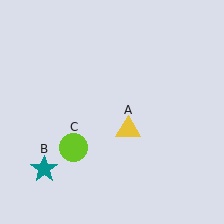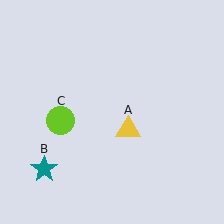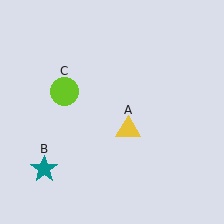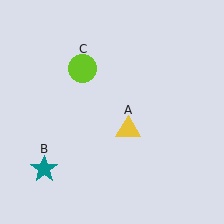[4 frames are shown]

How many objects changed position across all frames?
1 object changed position: lime circle (object C).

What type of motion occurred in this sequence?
The lime circle (object C) rotated clockwise around the center of the scene.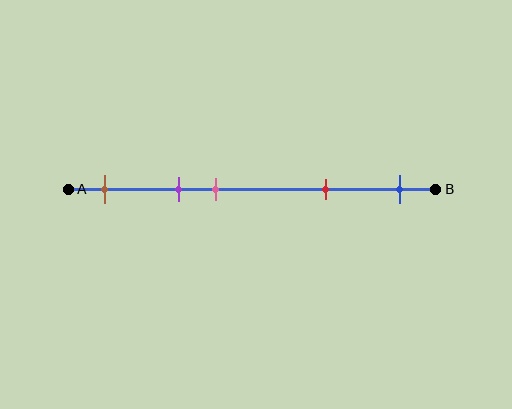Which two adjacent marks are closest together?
The purple and pink marks are the closest adjacent pair.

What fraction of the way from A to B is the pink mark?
The pink mark is approximately 40% (0.4) of the way from A to B.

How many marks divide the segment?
There are 5 marks dividing the segment.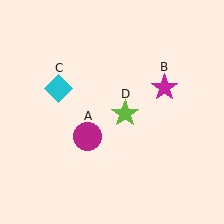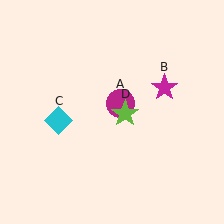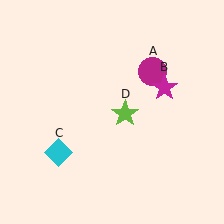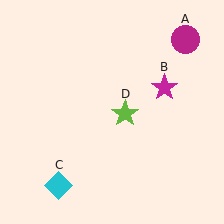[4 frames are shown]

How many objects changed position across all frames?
2 objects changed position: magenta circle (object A), cyan diamond (object C).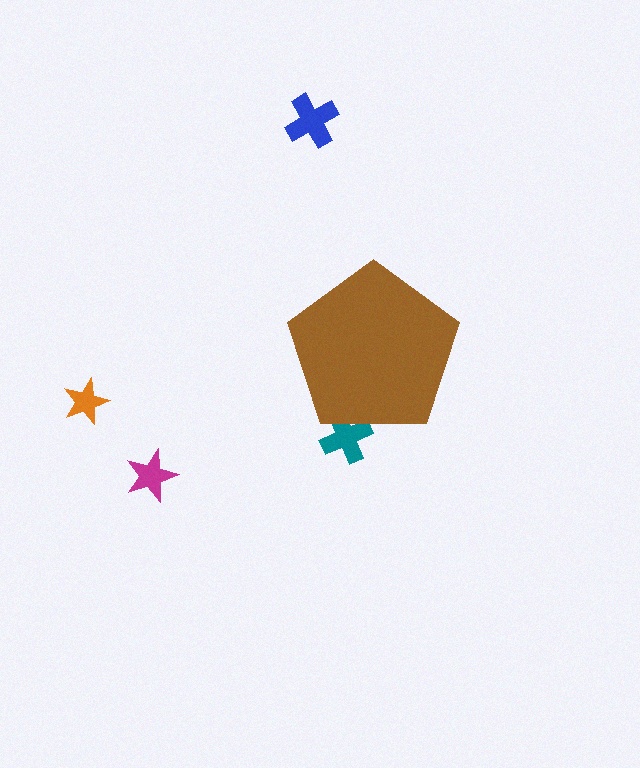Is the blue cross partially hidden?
No, the blue cross is fully visible.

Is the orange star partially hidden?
No, the orange star is fully visible.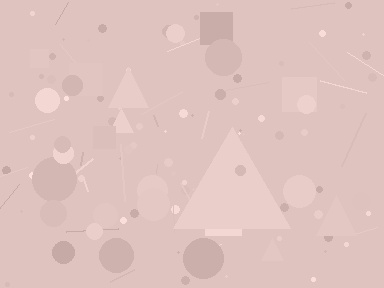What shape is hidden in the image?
A triangle is hidden in the image.